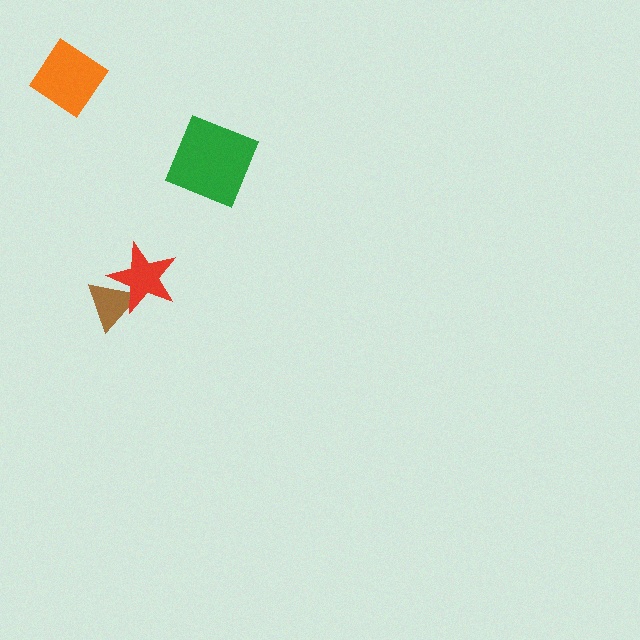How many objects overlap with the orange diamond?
0 objects overlap with the orange diamond.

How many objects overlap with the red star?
1 object overlaps with the red star.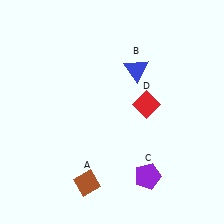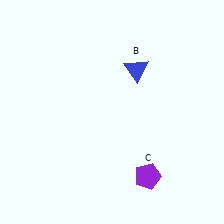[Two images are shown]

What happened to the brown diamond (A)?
The brown diamond (A) was removed in Image 2. It was in the bottom-left area of Image 1.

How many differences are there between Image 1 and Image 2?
There are 2 differences between the two images.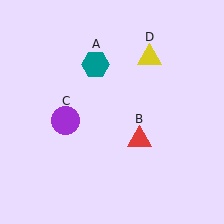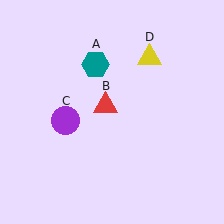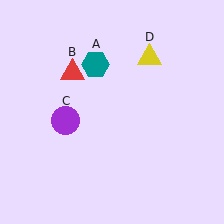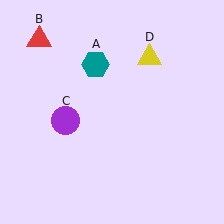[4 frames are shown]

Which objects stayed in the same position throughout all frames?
Teal hexagon (object A) and purple circle (object C) and yellow triangle (object D) remained stationary.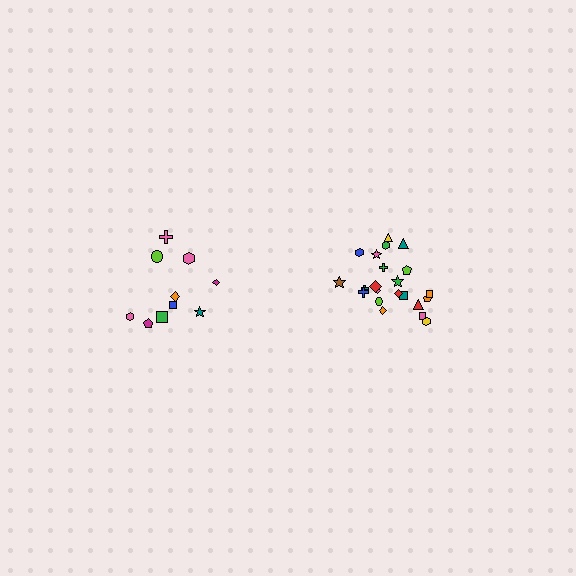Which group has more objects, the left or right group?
The right group.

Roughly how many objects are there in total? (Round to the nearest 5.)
Roughly 30 objects in total.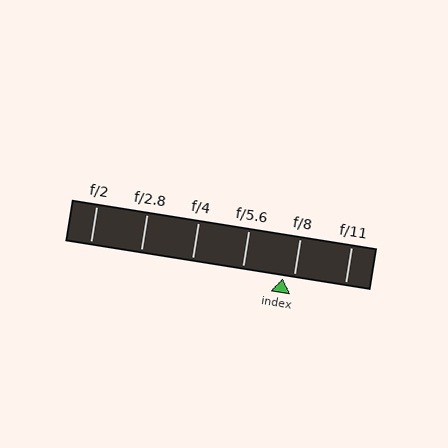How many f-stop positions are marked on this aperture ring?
There are 6 f-stop positions marked.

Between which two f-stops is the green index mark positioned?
The index mark is between f/5.6 and f/8.